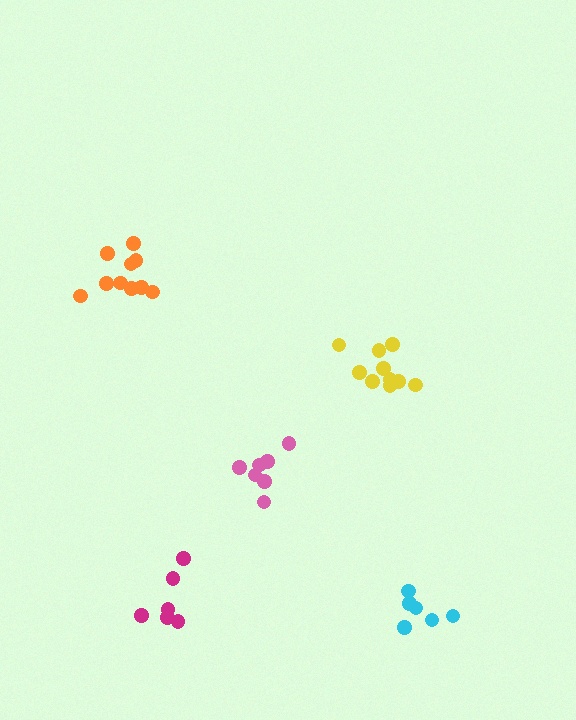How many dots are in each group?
Group 1: 10 dots, Group 2: 10 dots, Group 3: 6 dots, Group 4: 7 dots, Group 5: 6 dots (39 total).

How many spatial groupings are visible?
There are 5 spatial groupings.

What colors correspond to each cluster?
The clusters are colored: orange, yellow, cyan, pink, magenta.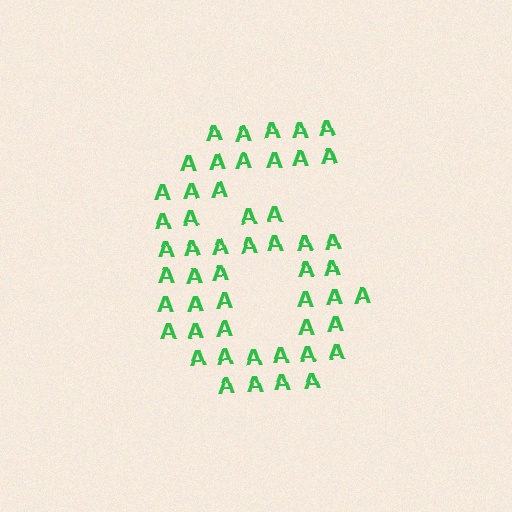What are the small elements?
The small elements are letter A's.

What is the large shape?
The large shape is the digit 6.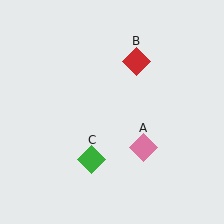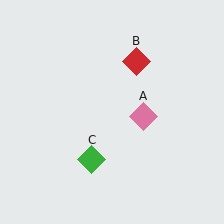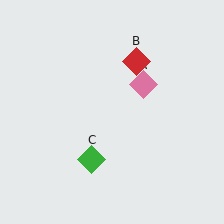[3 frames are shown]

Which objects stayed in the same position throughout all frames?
Red diamond (object B) and green diamond (object C) remained stationary.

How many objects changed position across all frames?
1 object changed position: pink diamond (object A).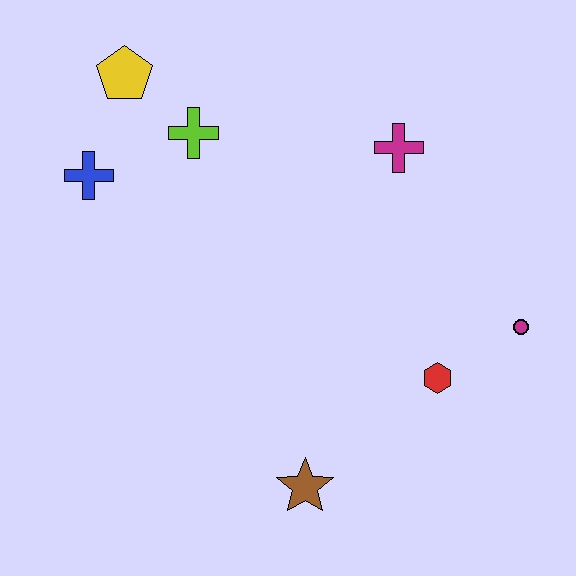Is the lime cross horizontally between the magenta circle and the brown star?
No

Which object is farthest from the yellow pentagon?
The magenta circle is farthest from the yellow pentagon.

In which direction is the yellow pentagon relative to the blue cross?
The yellow pentagon is above the blue cross.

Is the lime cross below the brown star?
No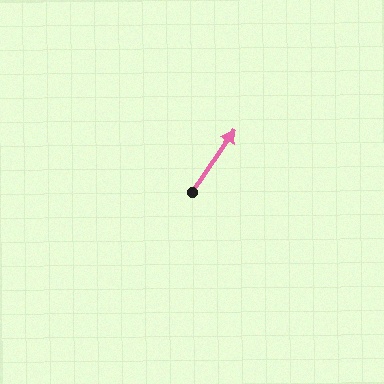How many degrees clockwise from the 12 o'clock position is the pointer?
Approximately 35 degrees.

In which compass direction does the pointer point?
Northeast.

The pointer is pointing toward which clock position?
Roughly 1 o'clock.